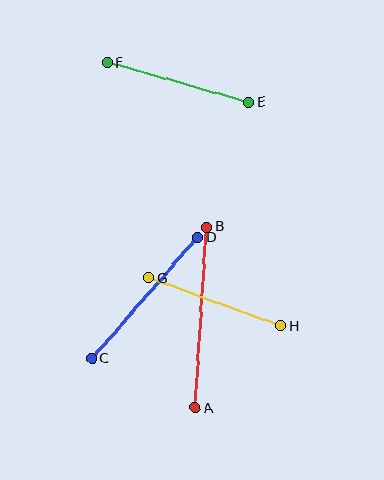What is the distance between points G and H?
The distance is approximately 140 pixels.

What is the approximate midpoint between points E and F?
The midpoint is at approximately (178, 82) pixels.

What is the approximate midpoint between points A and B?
The midpoint is at approximately (201, 317) pixels.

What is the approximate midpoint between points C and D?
The midpoint is at approximately (145, 298) pixels.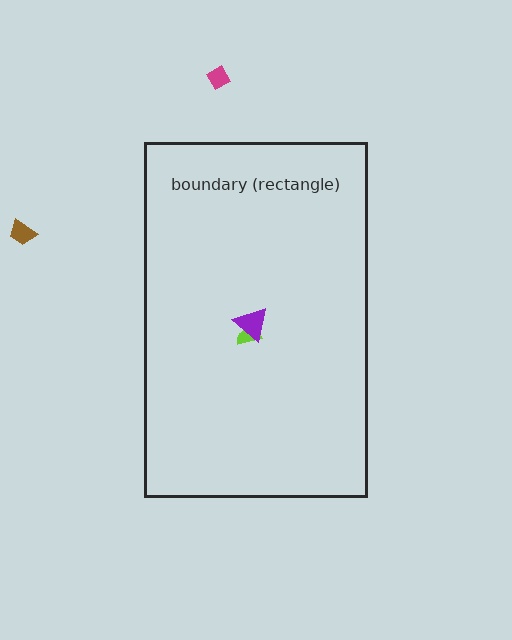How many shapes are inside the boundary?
2 inside, 2 outside.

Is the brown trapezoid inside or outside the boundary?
Outside.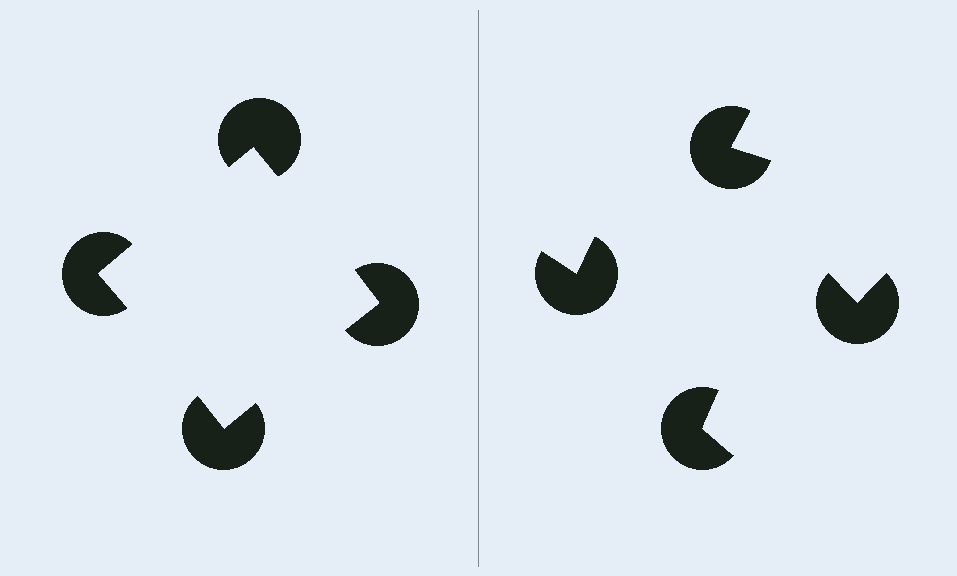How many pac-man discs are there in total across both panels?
8 — 4 on each side.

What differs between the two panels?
The pac-man discs are positioned identically on both sides; only the wedge orientations differ. On the left they align to a square; on the right they are misaligned.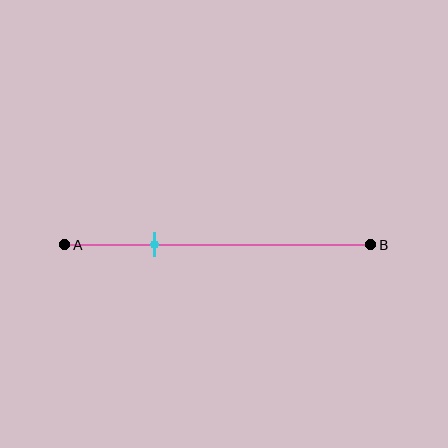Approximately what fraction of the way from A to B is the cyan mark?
The cyan mark is approximately 30% of the way from A to B.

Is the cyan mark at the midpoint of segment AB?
No, the mark is at about 30% from A, not at the 50% midpoint.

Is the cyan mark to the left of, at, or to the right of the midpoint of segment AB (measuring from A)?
The cyan mark is to the left of the midpoint of segment AB.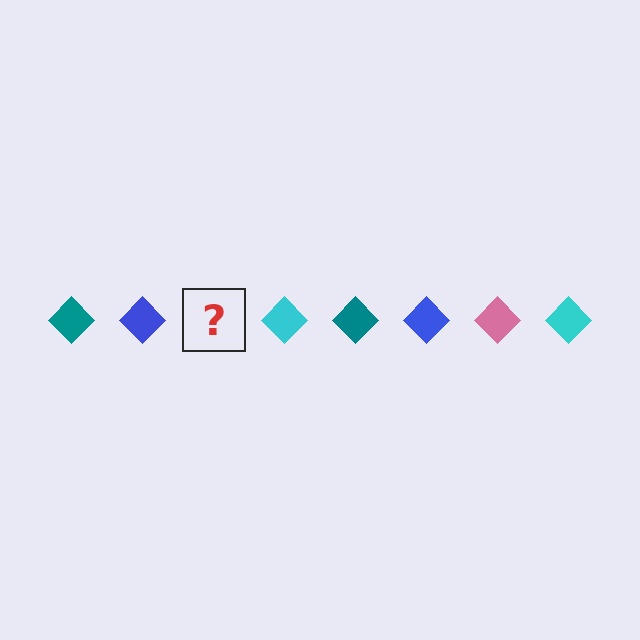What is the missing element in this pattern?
The missing element is a pink diamond.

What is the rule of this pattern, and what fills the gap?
The rule is that the pattern cycles through teal, blue, pink, cyan diamonds. The gap should be filled with a pink diamond.